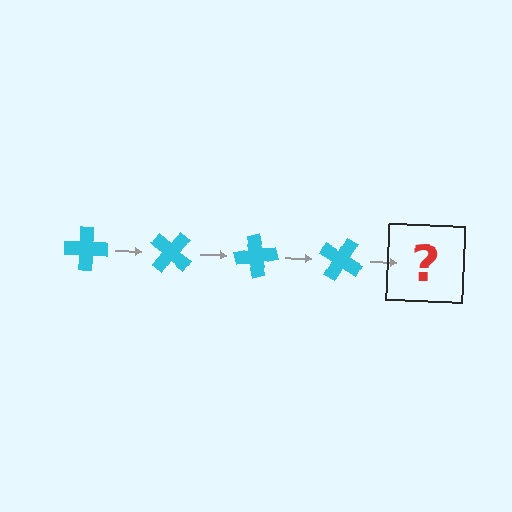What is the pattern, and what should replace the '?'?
The pattern is that the cross rotates 40 degrees each step. The '?' should be a cyan cross rotated 160 degrees.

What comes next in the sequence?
The next element should be a cyan cross rotated 160 degrees.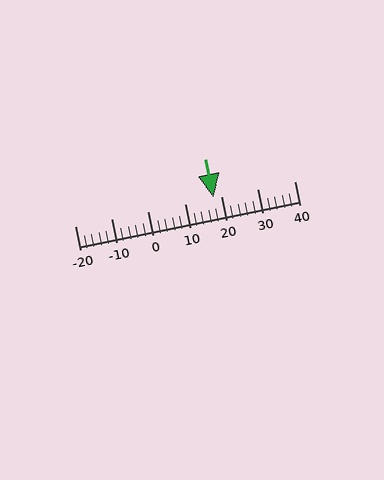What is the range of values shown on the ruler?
The ruler shows values from -20 to 40.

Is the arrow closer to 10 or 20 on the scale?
The arrow is closer to 20.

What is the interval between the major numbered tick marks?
The major tick marks are spaced 10 units apart.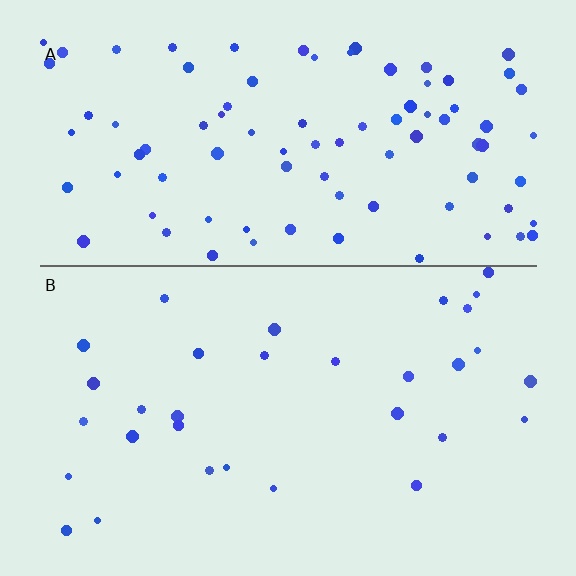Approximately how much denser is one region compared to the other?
Approximately 2.8× — region A over region B.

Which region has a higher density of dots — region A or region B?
A (the top).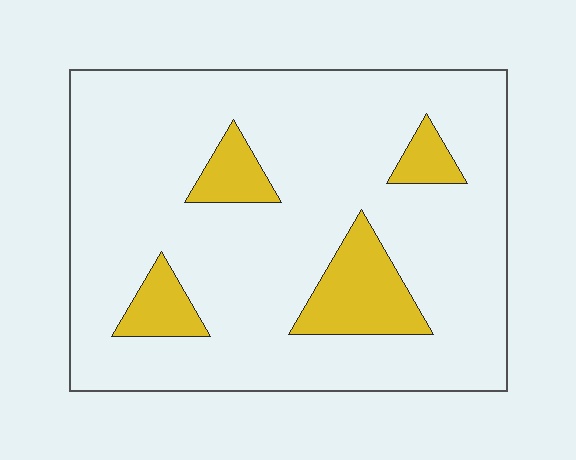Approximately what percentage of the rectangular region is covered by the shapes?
Approximately 15%.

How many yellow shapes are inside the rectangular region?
4.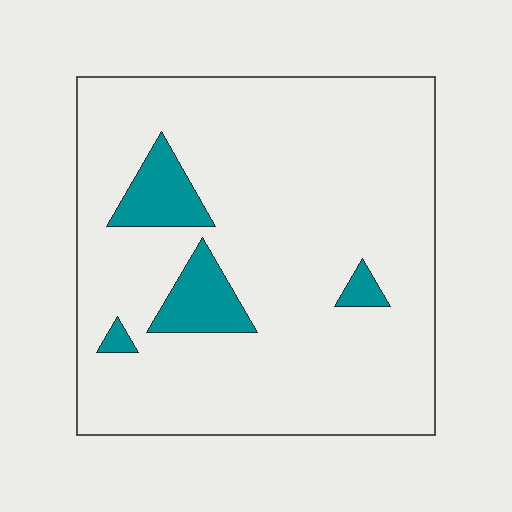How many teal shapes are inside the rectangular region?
4.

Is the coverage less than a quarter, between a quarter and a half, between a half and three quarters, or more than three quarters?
Less than a quarter.